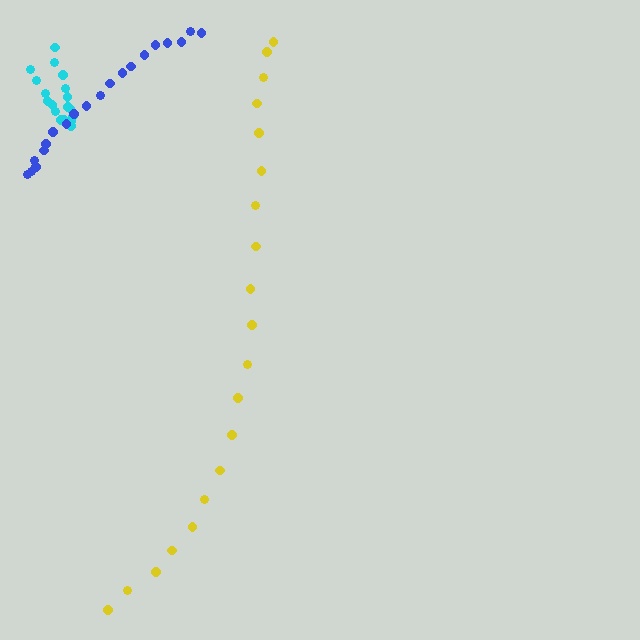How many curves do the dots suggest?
There are 3 distinct paths.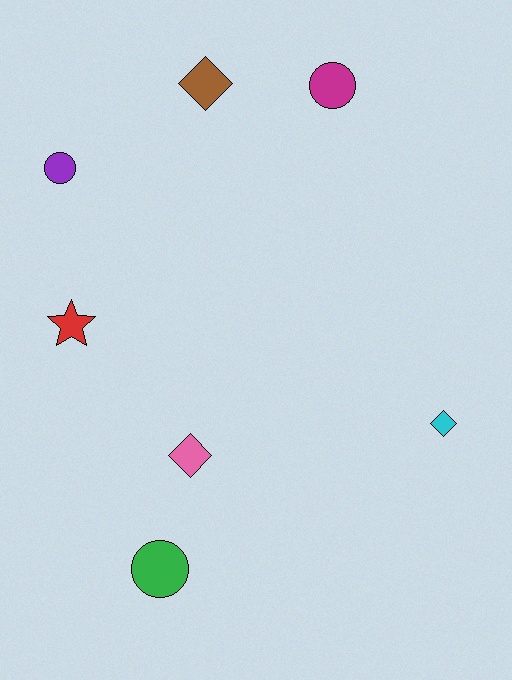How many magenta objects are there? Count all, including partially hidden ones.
There is 1 magenta object.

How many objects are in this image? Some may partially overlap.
There are 7 objects.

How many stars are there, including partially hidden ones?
There is 1 star.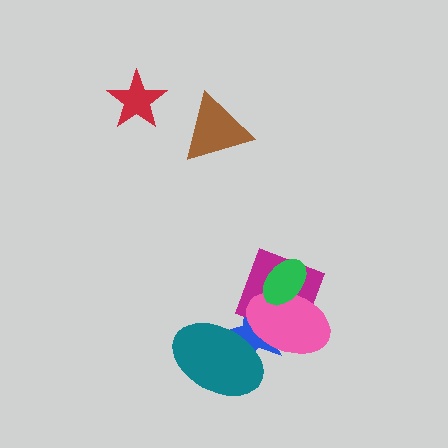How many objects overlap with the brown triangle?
0 objects overlap with the brown triangle.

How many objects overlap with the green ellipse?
2 objects overlap with the green ellipse.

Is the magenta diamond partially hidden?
Yes, it is partially covered by another shape.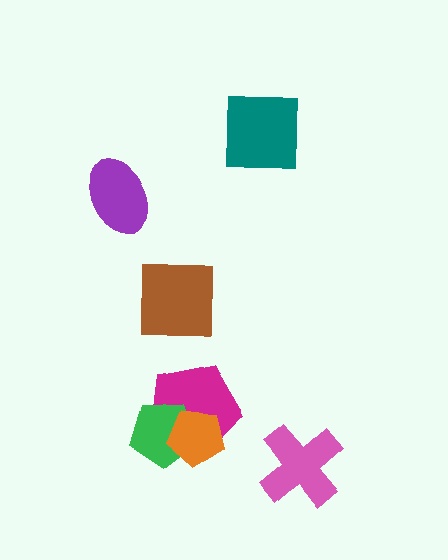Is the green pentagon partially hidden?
Yes, it is partially covered by another shape.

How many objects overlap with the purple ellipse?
0 objects overlap with the purple ellipse.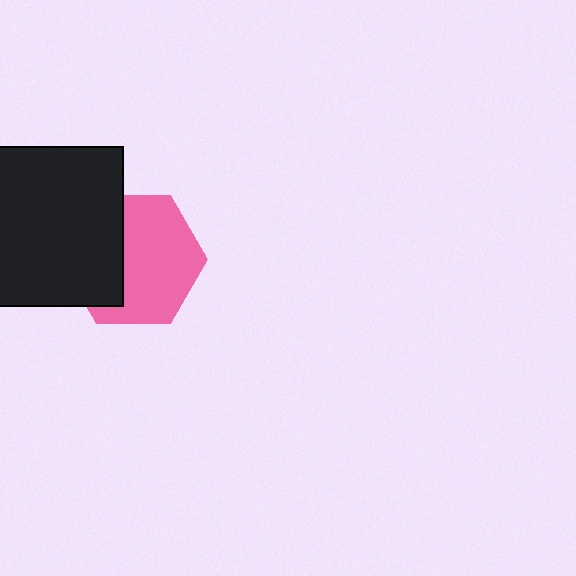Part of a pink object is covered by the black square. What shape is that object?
It is a hexagon.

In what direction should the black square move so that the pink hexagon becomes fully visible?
The black square should move left. That is the shortest direction to clear the overlap and leave the pink hexagon fully visible.